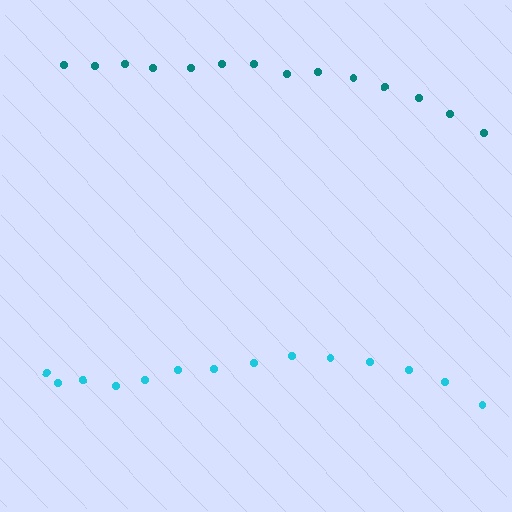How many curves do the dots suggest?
There are 2 distinct paths.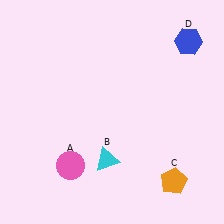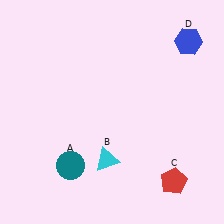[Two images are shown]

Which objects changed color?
A changed from pink to teal. C changed from orange to red.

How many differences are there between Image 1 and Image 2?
There are 2 differences between the two images.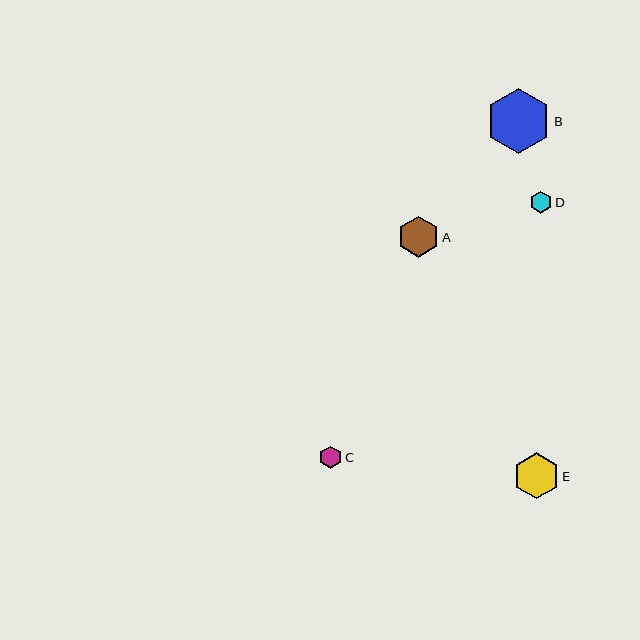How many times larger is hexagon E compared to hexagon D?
Hexagon E is approximately 2.1 times the size of hexagon D.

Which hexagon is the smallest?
Hexagon D is the smallest with a size of approximately 22 pixels.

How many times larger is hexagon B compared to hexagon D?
Hexagon B is approximately 3.0 times the size of hexagon D.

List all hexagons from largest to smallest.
From largest to smallest: B, E, A, C, D.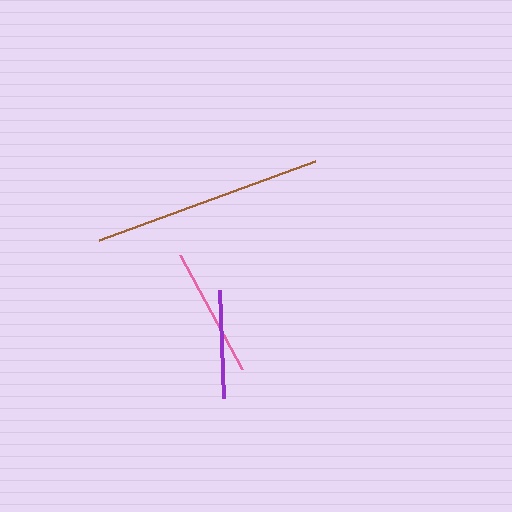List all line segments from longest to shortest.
From longest to shortest: brown, pink, purple.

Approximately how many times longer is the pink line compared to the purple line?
The pink line is approximately 1.2 times the length of the purple line.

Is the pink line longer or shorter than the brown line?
The brown line is longer than the pink line.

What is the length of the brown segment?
The brown segment is approximately 230 pixels long.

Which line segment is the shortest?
The purple line is the shortest at approximately 108 pixels.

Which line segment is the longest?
The brown line is the longest at approximately 230 pixels.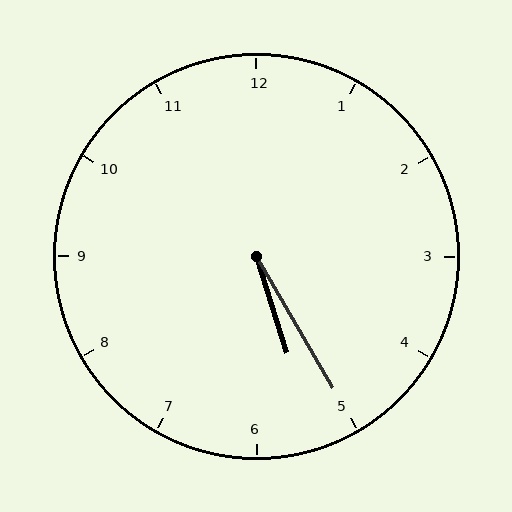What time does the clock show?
5:25.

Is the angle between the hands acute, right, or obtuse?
It is acute.